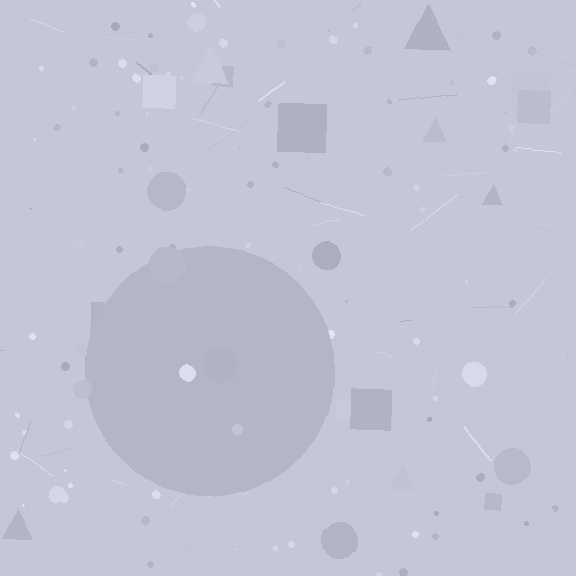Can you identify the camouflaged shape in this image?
The camouflaged shape is a circle.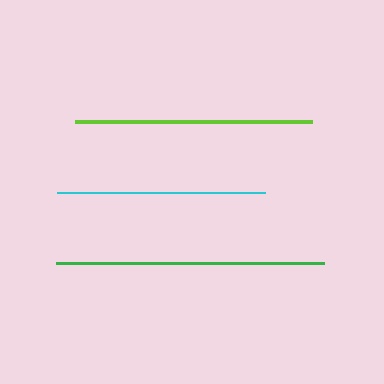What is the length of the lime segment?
The lime segment is approximately 237 pixels long.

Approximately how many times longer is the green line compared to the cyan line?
The green line is approximately 1.3 times the length of the cyan line.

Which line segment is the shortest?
The cyan line is the shortest at approximately 208 pixels.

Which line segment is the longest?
The green line is the longest at approximately 268 pixels.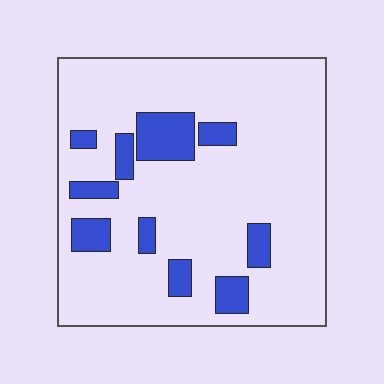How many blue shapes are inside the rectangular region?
10.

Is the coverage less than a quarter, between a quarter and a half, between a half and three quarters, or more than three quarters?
Less than a quarter.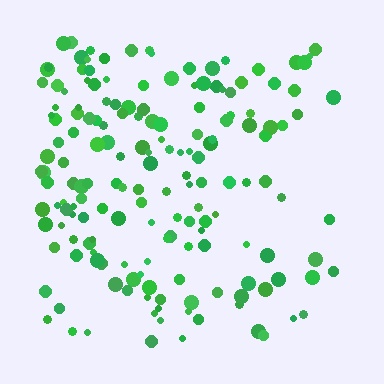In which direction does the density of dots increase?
From right to left, with the left side densest.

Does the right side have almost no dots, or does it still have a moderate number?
Still a moderate number, just noticeably fewer than the left.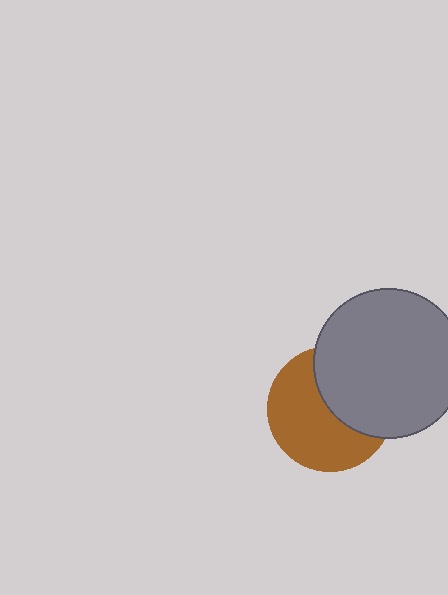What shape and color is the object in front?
The object in front is a gray circle.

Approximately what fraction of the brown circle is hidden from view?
Roughly 42% of the brown circle is hidden behind the gray circle.